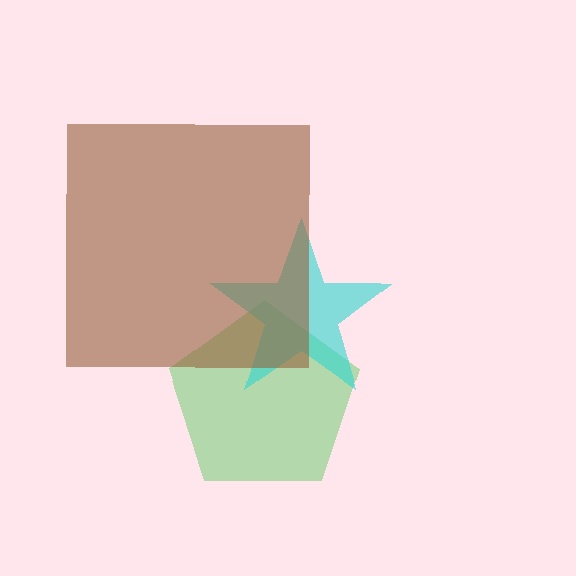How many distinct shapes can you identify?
There are 3 distinct shapes: a green pentagon, a cyan star, a brown square.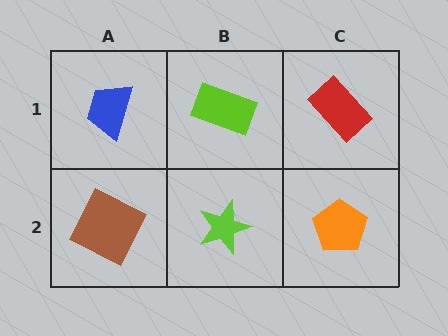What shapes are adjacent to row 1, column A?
A brown square (row 2, column A), a lime rectangle (row 1, column B).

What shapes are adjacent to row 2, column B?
A lime rectangle (row 1, column B), a brown square (row 2, column A), an orange pentagon (row 2, column C).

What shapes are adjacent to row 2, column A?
A blue trapezoid (row 1, column A), a lime star (row 2, column B).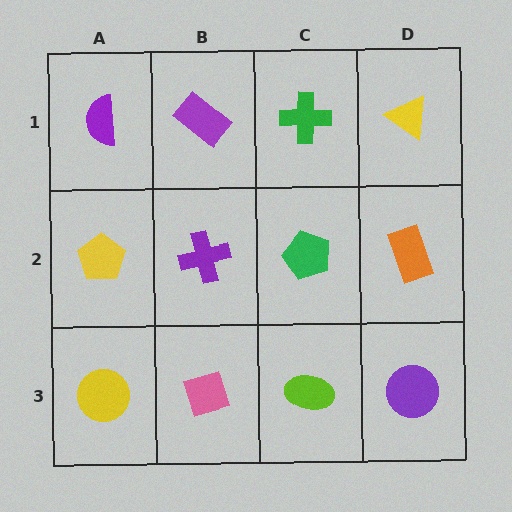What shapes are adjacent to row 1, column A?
A yellow pentagon (row 2, column A), a purple rectangle (row 1, column B).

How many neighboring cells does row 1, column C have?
3.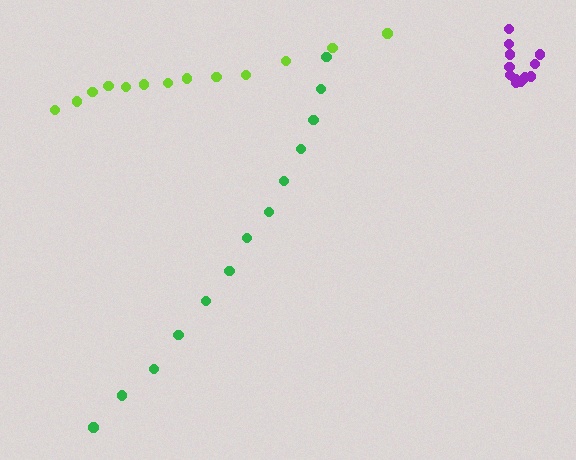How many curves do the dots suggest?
There are 3 distinct paths.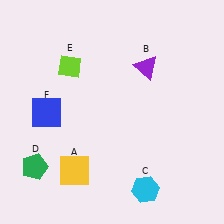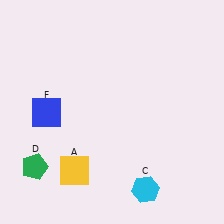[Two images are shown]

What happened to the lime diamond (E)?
The lime diamond (E) was removed in Image 2. It was in the top-left area of Image 1.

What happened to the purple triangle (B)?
The purple triangle (B) was removed in Image 2. It was in the top-right area of Image 1.